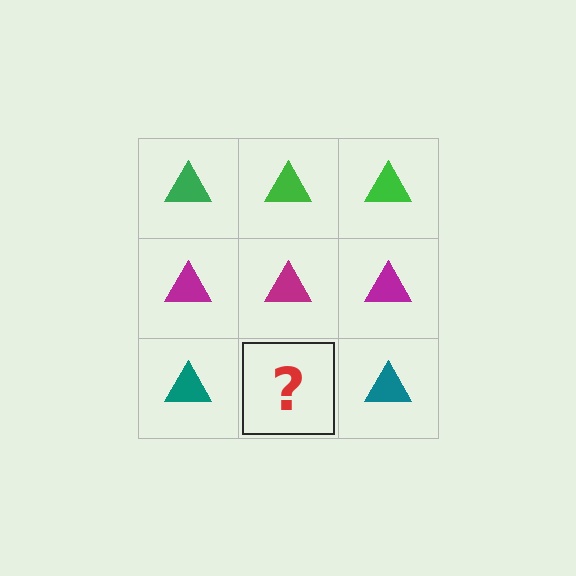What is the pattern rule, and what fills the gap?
The rule is that each row has a consistent color. The gap should be filled with a teal triangle.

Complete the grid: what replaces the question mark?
The question mark should be replaced with a teal triangle.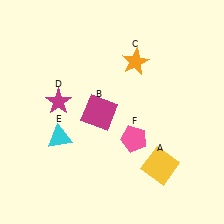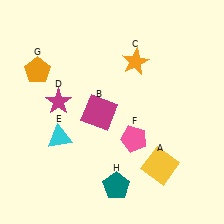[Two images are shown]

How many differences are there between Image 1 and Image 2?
There are 2 differences between the two images.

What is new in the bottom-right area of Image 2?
A teal pentagon (H) was added in the bottom-right area of Image 2.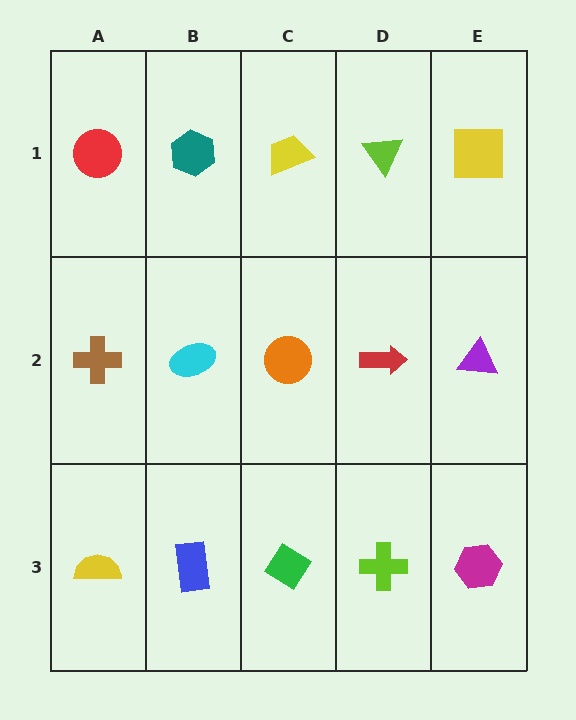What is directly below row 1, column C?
An orange circle.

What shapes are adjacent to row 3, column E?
A purple triangle (row 2, column E), a lime cross (row 3, column D).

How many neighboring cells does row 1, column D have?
3.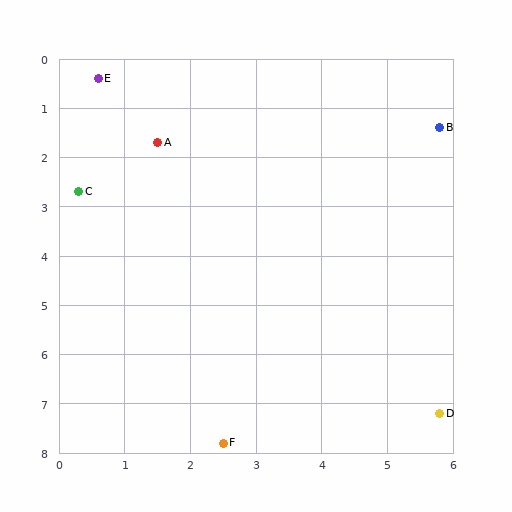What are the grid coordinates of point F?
Point F is at approximately (2.5, 7.8).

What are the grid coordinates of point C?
Point C is at approximately (0.3, 2.7).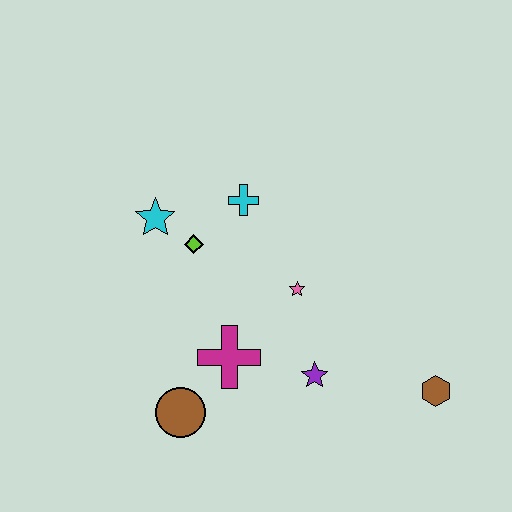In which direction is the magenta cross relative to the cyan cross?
The magenta cross is below the cyan cross.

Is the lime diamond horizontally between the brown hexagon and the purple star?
No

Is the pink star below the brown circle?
No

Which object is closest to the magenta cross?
The brown circle is closest to the magenta cross.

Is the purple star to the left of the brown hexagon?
Yes